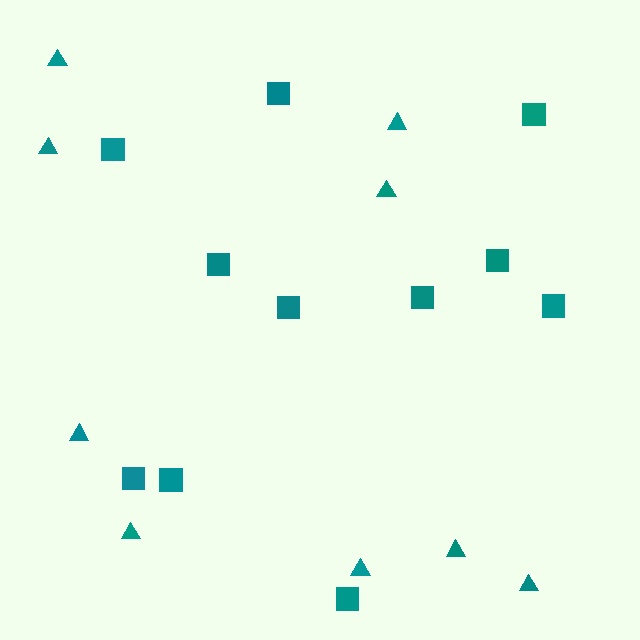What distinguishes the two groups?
There are 2 groups: one group of squares (11) and one group of triangles (9).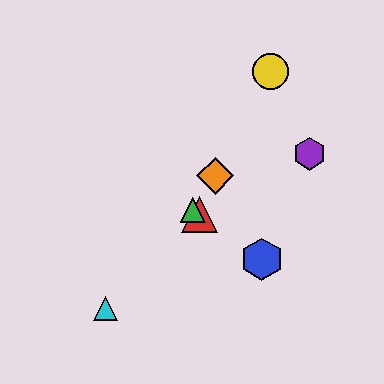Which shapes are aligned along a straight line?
The red triangle, the blue hexagon, the green triangle are aligned along a straight line.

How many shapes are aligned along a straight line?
3 shapes (the red triangle, the blue hexagon, the green triangle) are aligned along a straight line.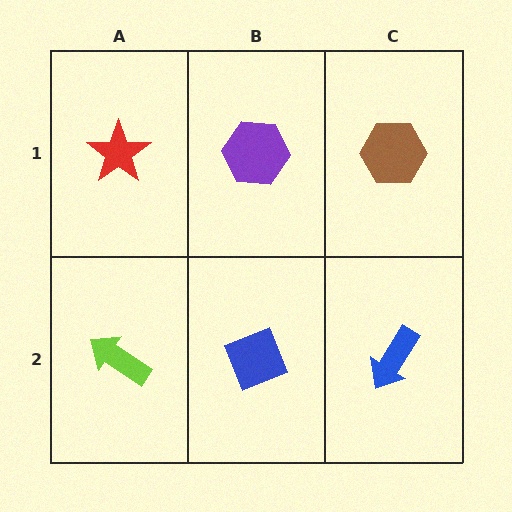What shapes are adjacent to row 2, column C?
A brown hexagon (row 1, column C), a blue diamond (row 2, column B).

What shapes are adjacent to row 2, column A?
A red star (row 1, column A), a blue diamond (row 2, column B).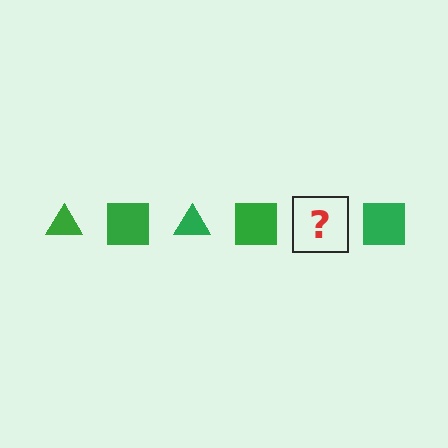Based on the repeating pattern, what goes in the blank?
The blank should be a green triangle.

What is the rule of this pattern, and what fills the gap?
The rule is that the pattern cycles through triangle, square shapes in green. The gap should be filled with a green triangle.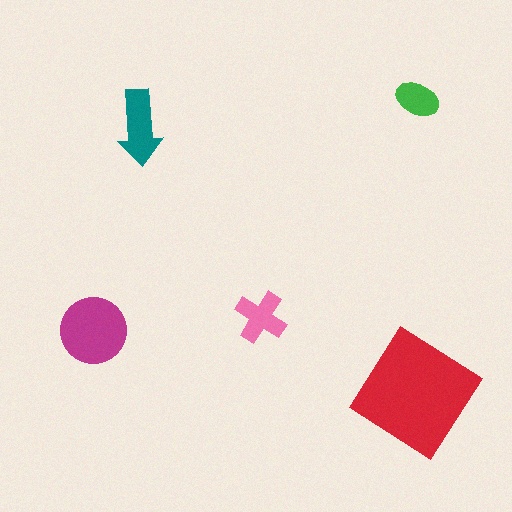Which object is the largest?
The red diamond.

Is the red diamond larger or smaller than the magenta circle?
Larger.